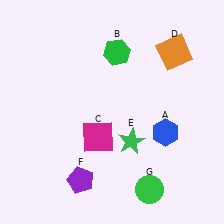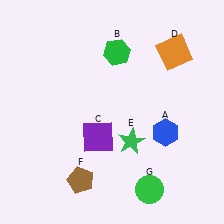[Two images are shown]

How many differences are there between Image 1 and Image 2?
There are 2 differences between the two images.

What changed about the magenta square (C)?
In Image 1, C is magenta. In Image 2, it changed to purple.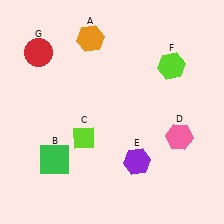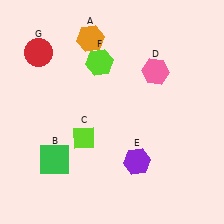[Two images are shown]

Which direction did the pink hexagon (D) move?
The pink hexagon (D) moved up.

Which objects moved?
The objects that moved are: the pink hexagon (D), the lime hexagon (F).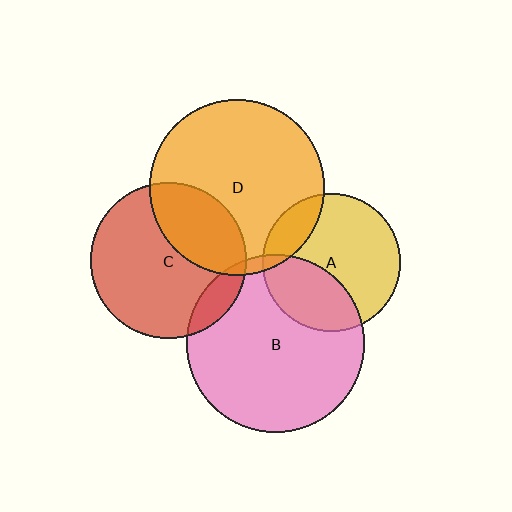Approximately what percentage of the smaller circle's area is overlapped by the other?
Approximately 35%.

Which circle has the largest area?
Circle B (pink).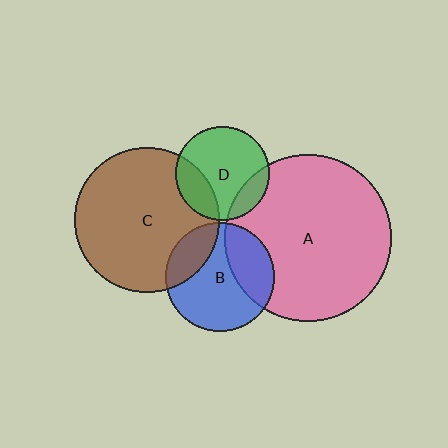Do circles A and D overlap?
Yes.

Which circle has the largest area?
Circle A (pink).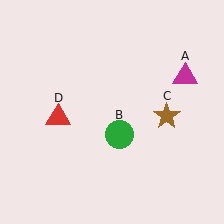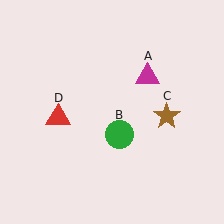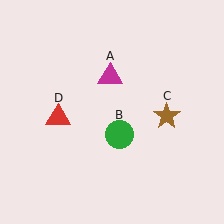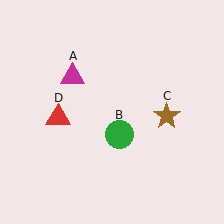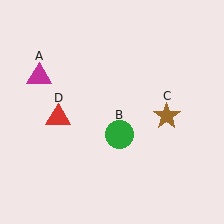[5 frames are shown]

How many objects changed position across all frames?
1 object changed position: magenta triangle (object A).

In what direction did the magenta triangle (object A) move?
The magenta triangle (object A) moved left.